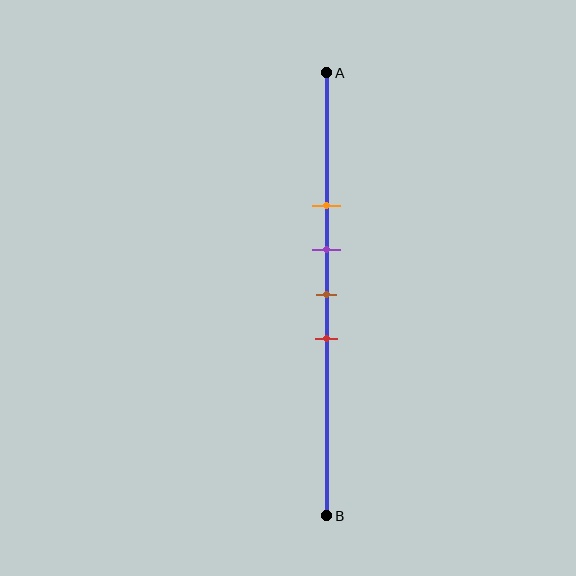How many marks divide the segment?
There are 4 marks dividing the segment.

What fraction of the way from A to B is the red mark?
The red mark is approximately 60% (0.6) of the way from A to B.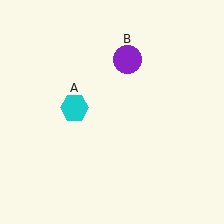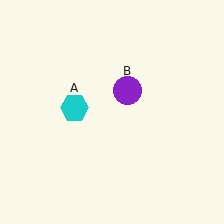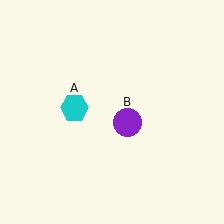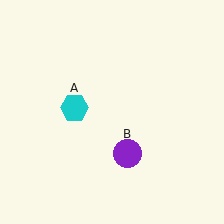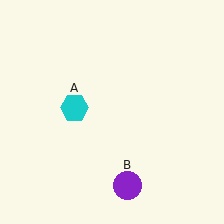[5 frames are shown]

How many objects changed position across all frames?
1 object changed position: purple circle (object B).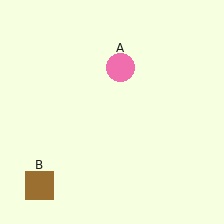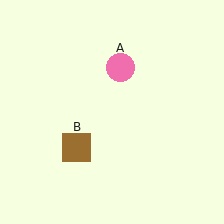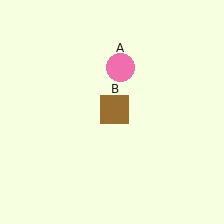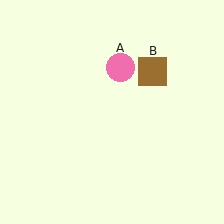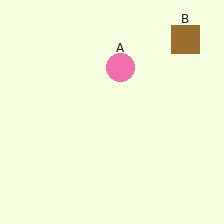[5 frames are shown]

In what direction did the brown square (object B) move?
The brown square (object B) moved up and to the right.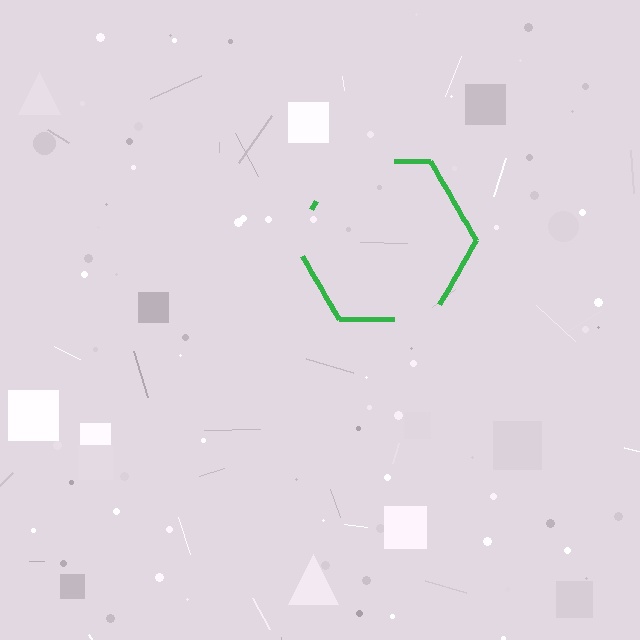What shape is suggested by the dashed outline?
The dashed outline suggests a hexagon.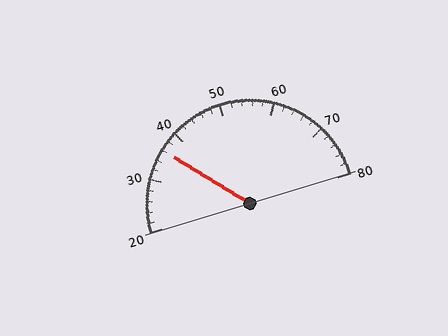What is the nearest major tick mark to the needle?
The nearest major tick mark is 40.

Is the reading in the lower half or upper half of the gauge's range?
The reading is in the lower half of the range (20 to 80).